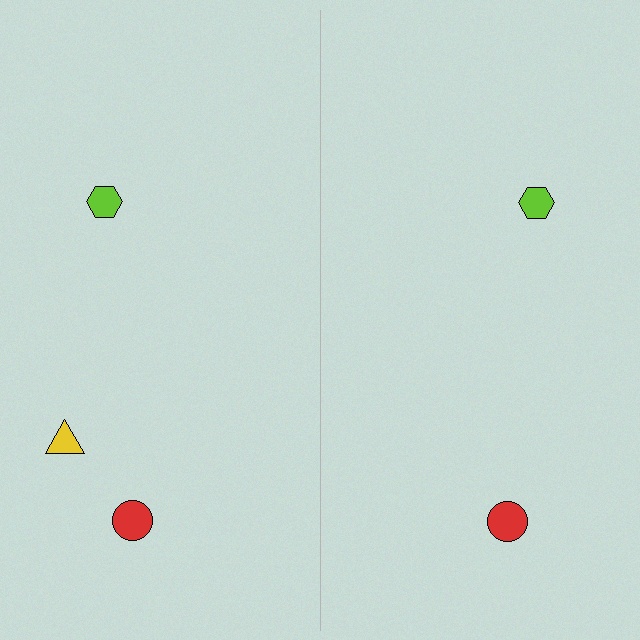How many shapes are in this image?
There are 5 shapes in this image.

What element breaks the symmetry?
A yellow triangle is missing from the right side.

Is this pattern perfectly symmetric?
No, the pattern is not perfectly symmetric. A yellow triangle is missing from the right side.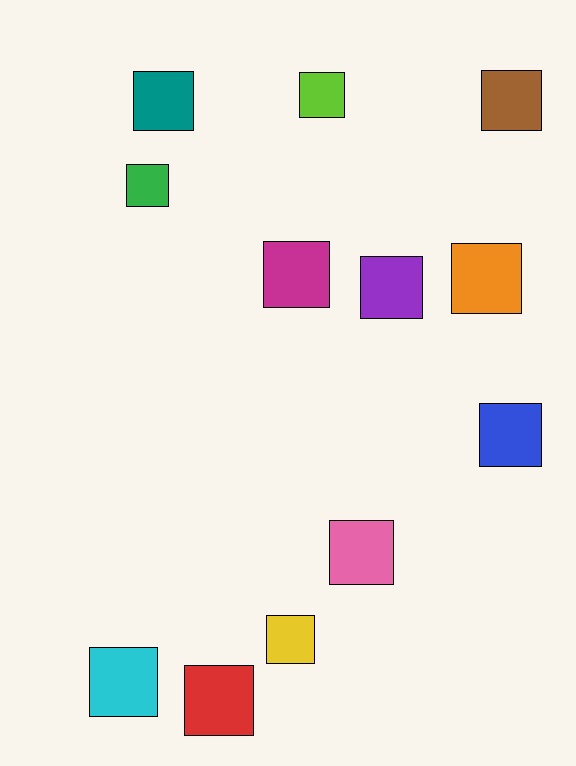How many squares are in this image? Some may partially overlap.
There are 12 squares.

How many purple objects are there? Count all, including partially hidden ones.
There is 1 purple object.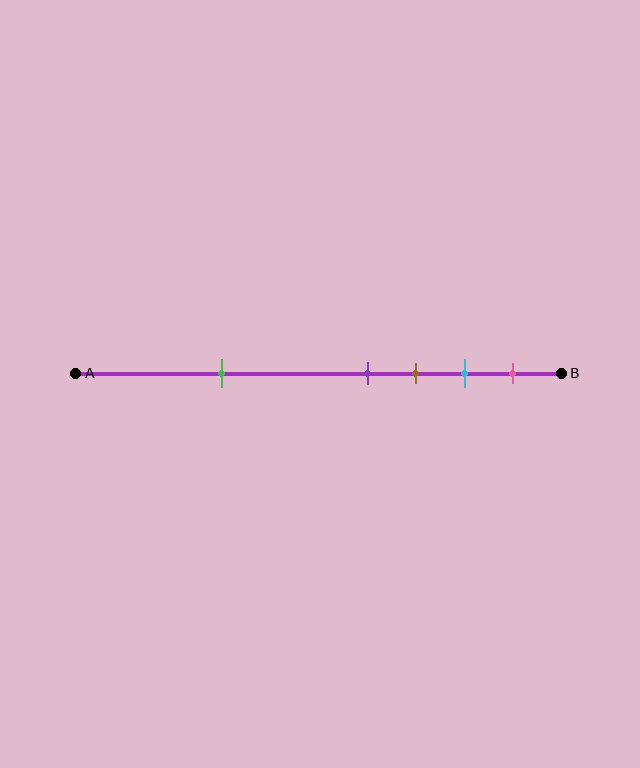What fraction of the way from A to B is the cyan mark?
The cyan mark is approximately 80% (0.8) of the way from A to B.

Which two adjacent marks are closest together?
The purple and brown marks are the closest adjacent pair.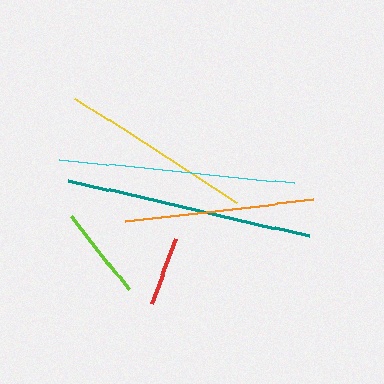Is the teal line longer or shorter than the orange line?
The teal line is longer than the orange line.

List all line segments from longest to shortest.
From longest to shortest: teal, cyan, yellow, orange, lime, red.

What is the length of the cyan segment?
The cyan segment is approximately 236 pixels long.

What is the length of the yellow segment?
The yellow segment is approximately 193 pixels long.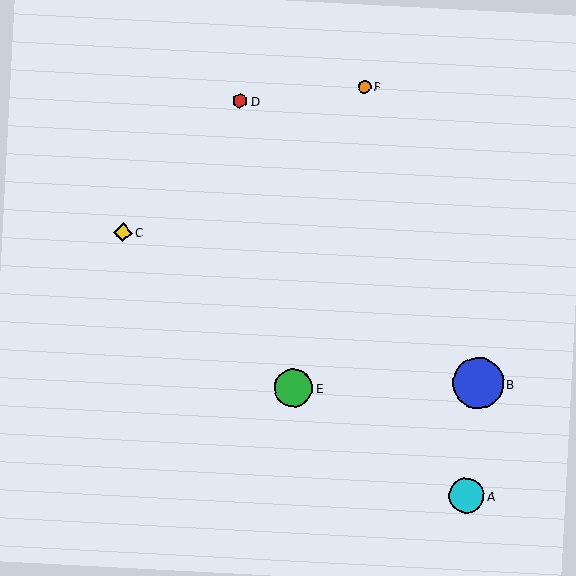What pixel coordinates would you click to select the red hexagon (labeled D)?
Click at (240, 101) to select the red hexagon D.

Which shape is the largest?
The blue circle (labeled B) is the largest.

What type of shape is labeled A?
Shape A is a cyan circle.